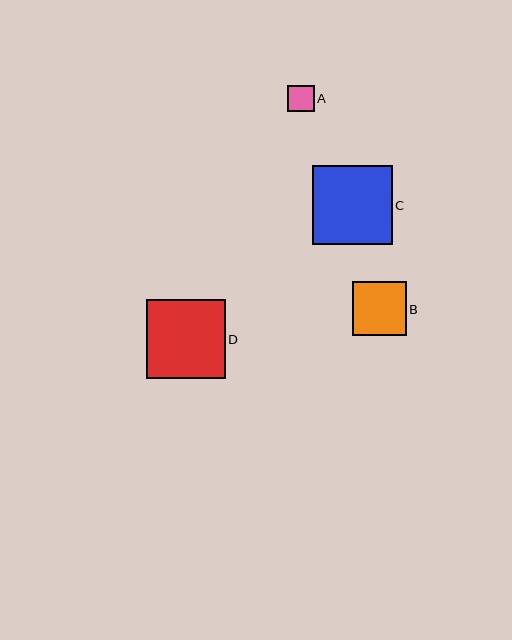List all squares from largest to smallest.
From largest to smallest: C, D, B, A.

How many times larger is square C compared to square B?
Square C is approximately 1.5 times the size of square B.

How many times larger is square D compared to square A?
Square D is approximately 2.9 times the size of square A.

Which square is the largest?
Square C is the largest with a size of approximately 79 pixels.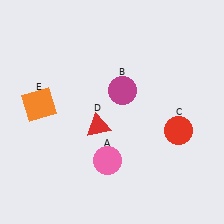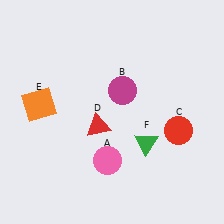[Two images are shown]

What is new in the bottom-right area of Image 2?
A green triangle (F) was added in the bottom-right area of Image 2.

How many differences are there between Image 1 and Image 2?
There is 1 difference between the two images.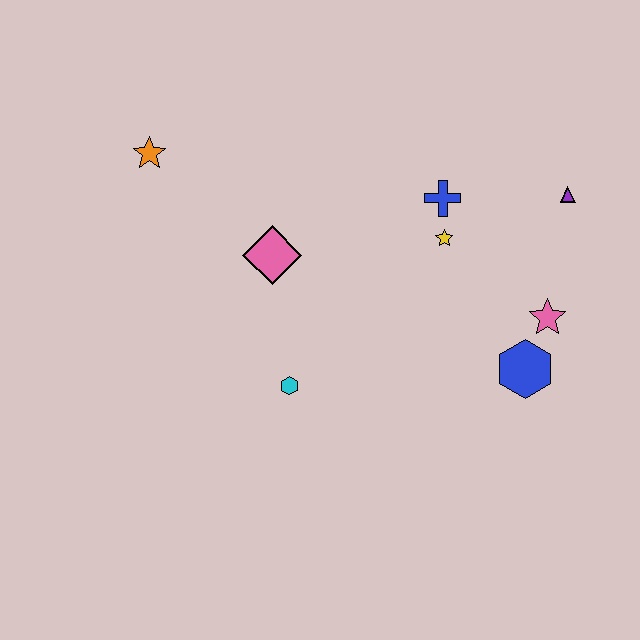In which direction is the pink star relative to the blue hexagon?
The pink star is above the blue hexagon.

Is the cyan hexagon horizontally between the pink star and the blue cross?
No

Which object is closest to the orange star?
The pink diamond is closest to the orange star.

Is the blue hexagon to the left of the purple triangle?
Yes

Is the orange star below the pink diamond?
No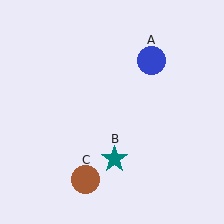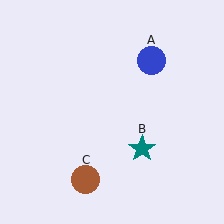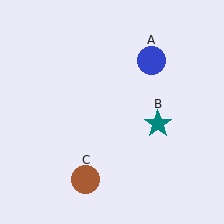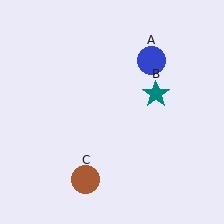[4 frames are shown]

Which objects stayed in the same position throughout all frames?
Blue circle (object A) and brown circle (object C) remained stationary.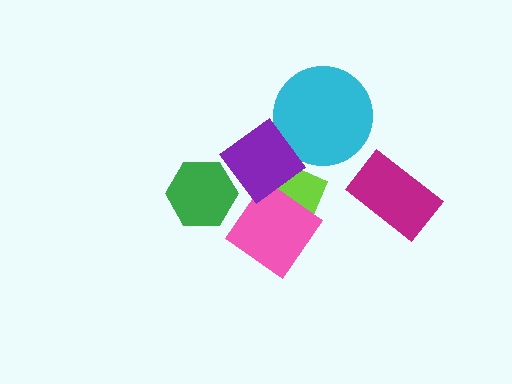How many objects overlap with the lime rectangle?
2 objects overlap with the lime rectangle.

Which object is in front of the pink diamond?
The purple diamond is in front of the pink diamond.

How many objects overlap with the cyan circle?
1 object overlaps with the cyan circle.